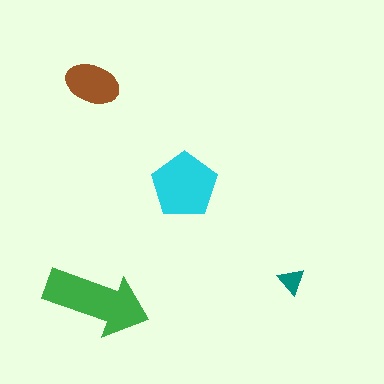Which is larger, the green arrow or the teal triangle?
The green arrow.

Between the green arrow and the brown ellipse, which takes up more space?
The green arrow.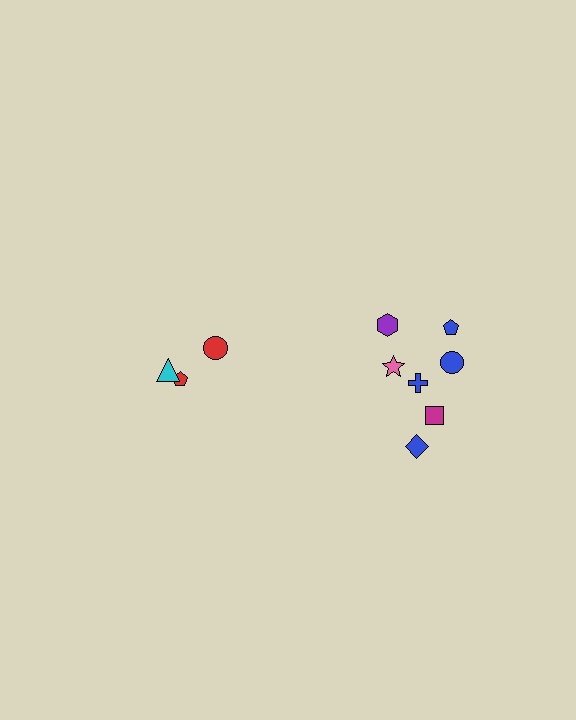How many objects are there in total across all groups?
There are 10 objects.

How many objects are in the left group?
There are 3 objects.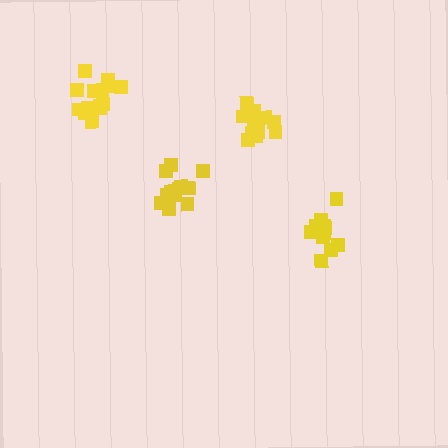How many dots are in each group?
Group 1: 12 dots, Group 2: 12 dots, Group 3: 14 dots, Group 4: 14 dots (52 total).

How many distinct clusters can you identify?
There are 4 distinct clusters.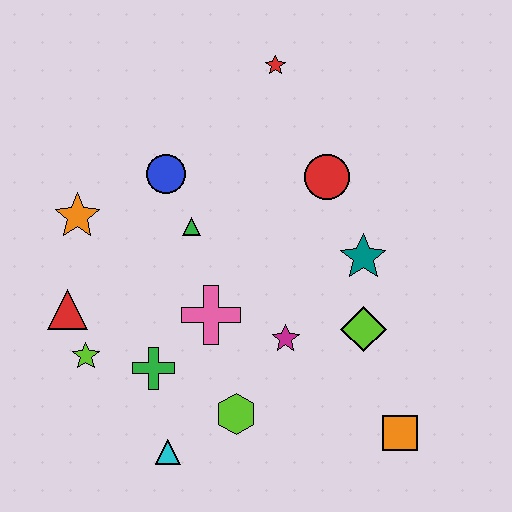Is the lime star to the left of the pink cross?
Yes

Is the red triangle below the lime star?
No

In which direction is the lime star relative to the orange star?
The lime star is below the orange star.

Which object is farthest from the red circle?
The cyan triangle is farthest from the red circle.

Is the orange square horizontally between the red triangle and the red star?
No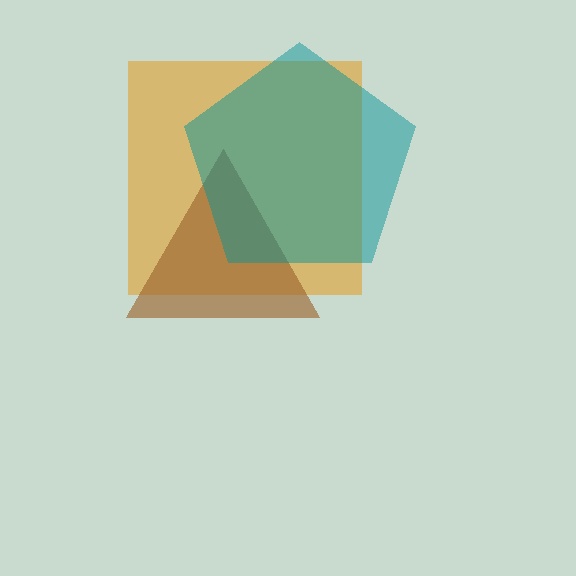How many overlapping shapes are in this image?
There are 3 overlapping shapes in the image.